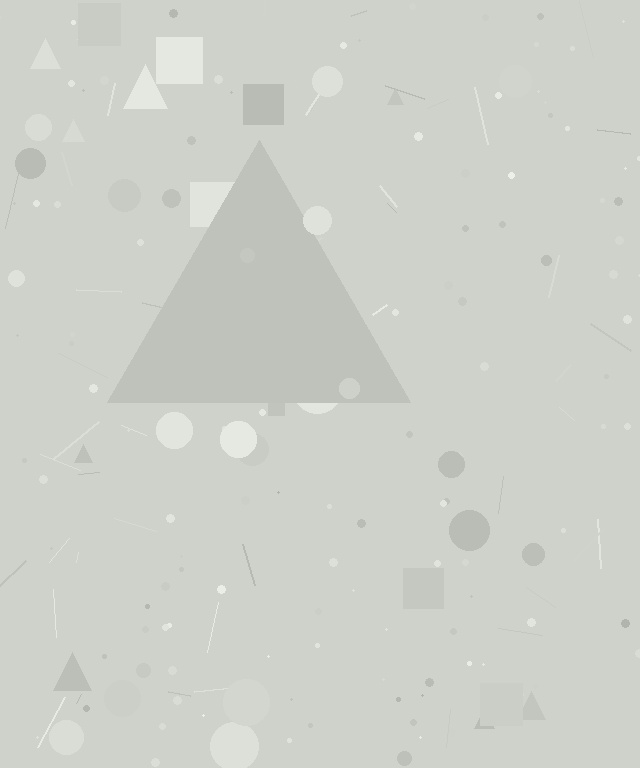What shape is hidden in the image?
A triangle is hidden in the image.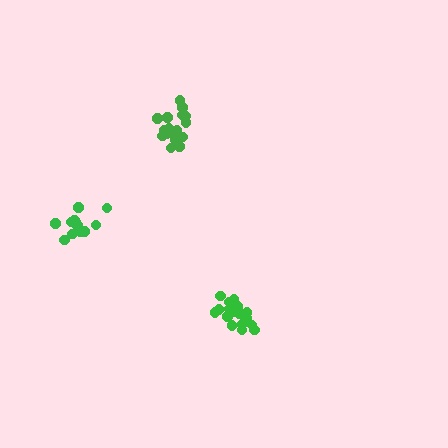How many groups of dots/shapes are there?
There are 3 groups.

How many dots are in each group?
Group 1: 18 dots, Group 2: 18 dots, Group 3: 12 dots (48 total).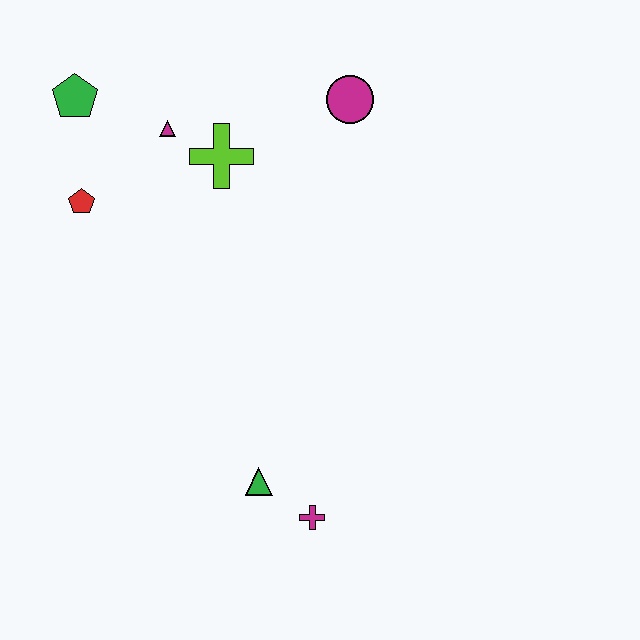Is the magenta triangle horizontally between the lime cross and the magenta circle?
No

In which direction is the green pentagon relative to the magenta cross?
The green pentagon is above the magenta cross.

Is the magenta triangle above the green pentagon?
No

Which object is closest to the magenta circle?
The lime cross is closest to the magenta circle.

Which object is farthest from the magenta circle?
The magenta cross is farthest from the magenta circle.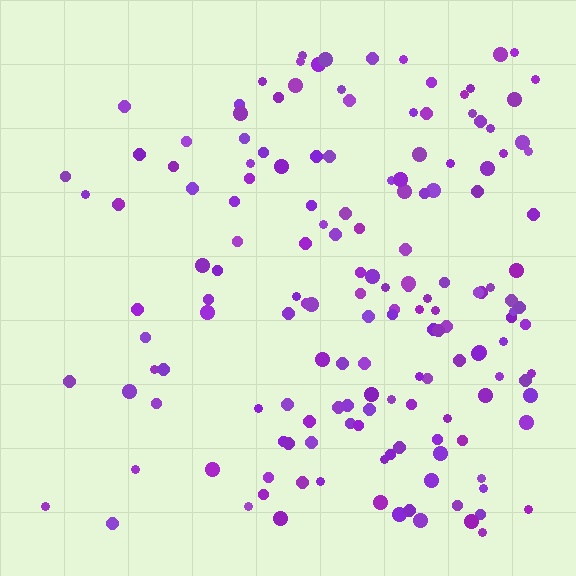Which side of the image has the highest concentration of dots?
The right.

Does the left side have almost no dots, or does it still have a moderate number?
Still a moderate number, just noticeably fewer than the right.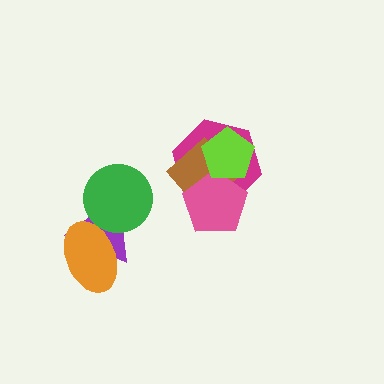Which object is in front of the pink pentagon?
The lime pentagon is in front of the pink pentagon.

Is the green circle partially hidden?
No, no other shape covers it.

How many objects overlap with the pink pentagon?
3 objects overlap with the pink pentagon.